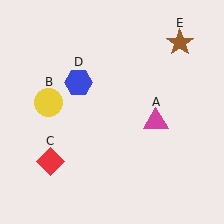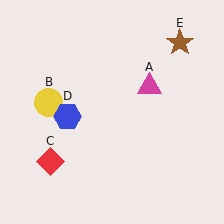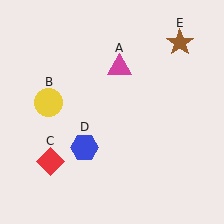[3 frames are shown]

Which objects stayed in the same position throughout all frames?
Yellow circle (object B) and red diamond (object C) and brown star (object E) remained stationary.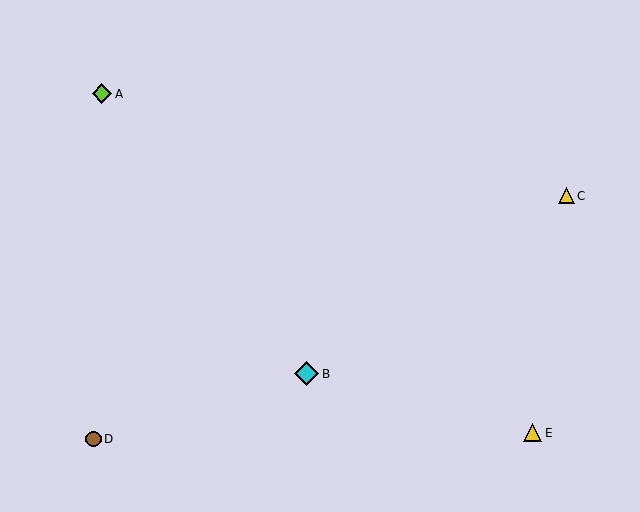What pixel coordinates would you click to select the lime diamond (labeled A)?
Click at (102, 94) to select the lime diamond A.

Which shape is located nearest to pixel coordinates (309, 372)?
The cyan diamond (labeled B) at (307, 374) is nearest to that location.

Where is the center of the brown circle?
The center of the brown circle is at (93, 439).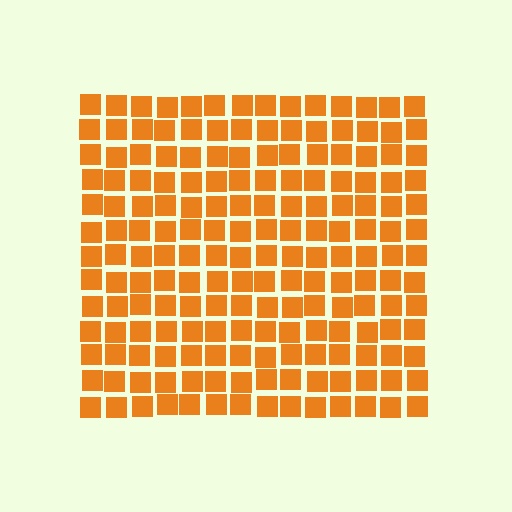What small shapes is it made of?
It is made of small squares.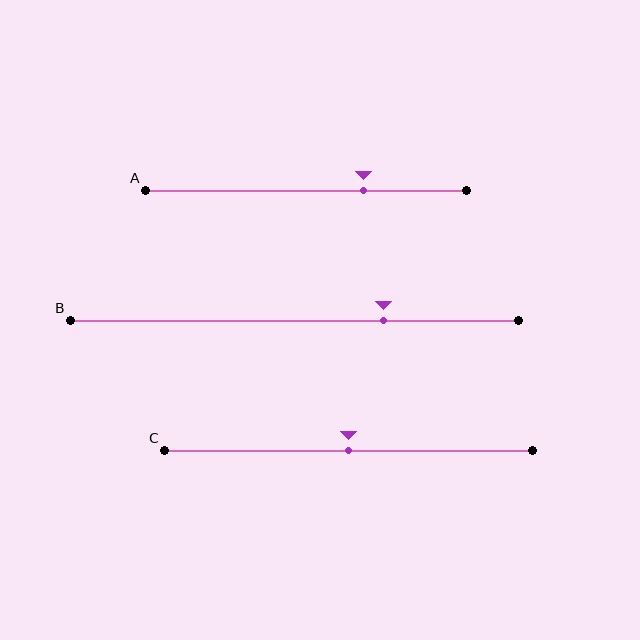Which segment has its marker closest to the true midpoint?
Segment C has its marker closest to the true midpoint.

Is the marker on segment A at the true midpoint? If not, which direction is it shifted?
No, the marker on segment A is shifted to the right by about 18% of the segment length.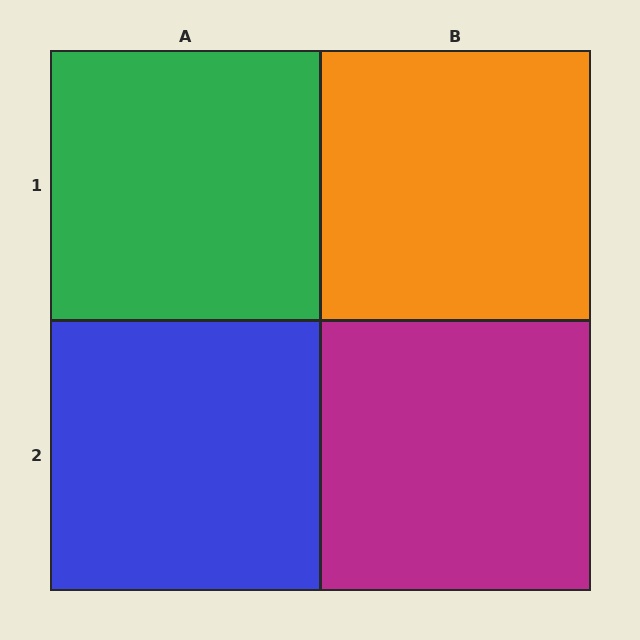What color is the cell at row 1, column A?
Green.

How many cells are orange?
1 cell is orange.